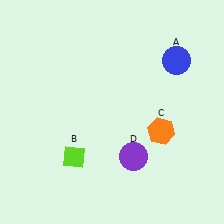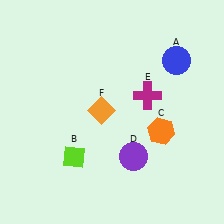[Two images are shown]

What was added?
A magenta cross (E), an orange diamond (F) were added in Image 2.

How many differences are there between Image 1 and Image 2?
There are 2 differences between the two images.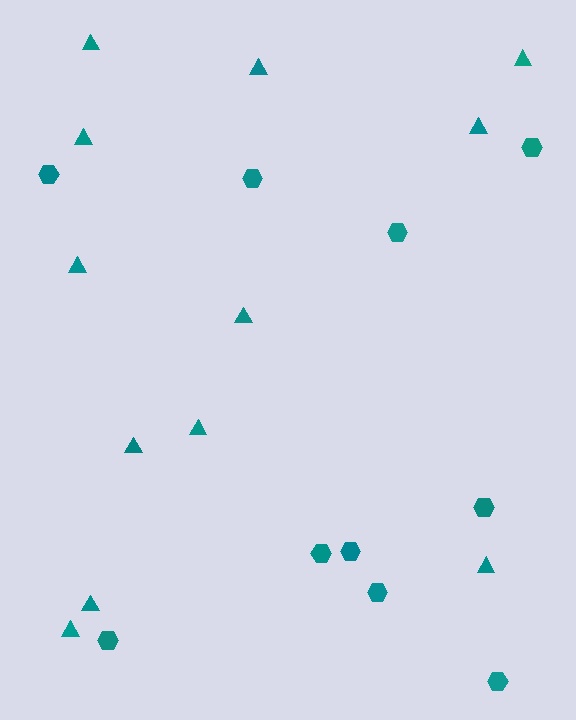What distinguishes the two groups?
There are 2 groups: one group of hexagons (10) and one group of triangles (12).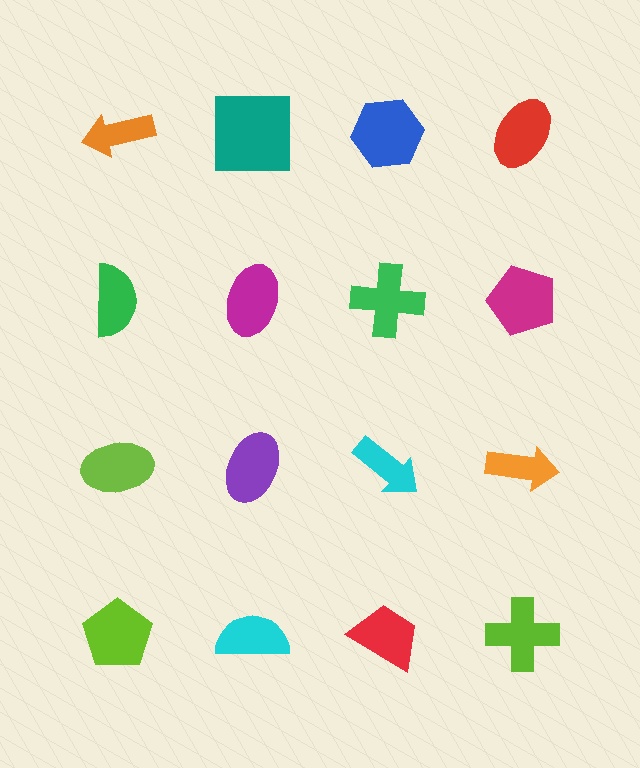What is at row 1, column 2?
A teal square.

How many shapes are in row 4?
4 shapes.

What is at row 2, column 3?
A green cross.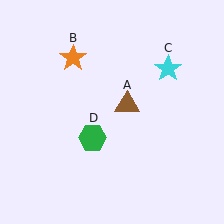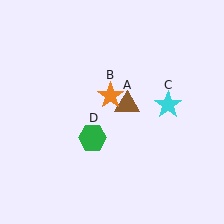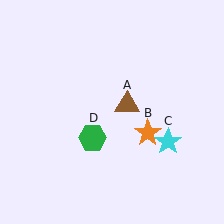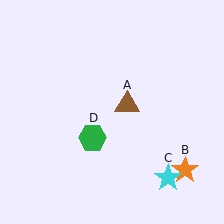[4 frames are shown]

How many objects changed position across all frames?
2 objects changed position: orange star (object B), cyan star (object C).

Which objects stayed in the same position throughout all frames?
Brown triangle (object A) and green hexagon (object D) remained stationary.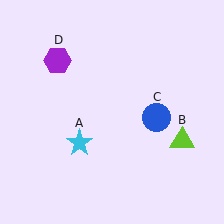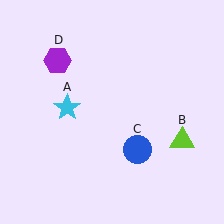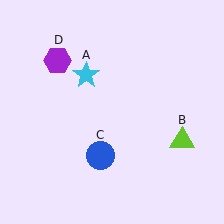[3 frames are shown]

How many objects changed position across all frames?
2 objects changed position: cyan star (object A), blue circle (object C).